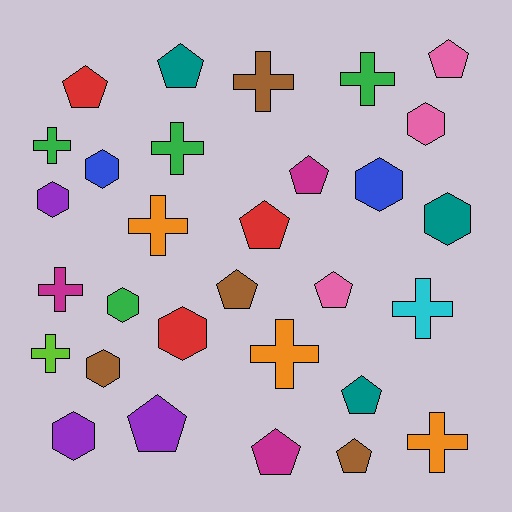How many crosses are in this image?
There are 10 crosses.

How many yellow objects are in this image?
There are no yellow objects.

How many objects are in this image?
There are 30 objects.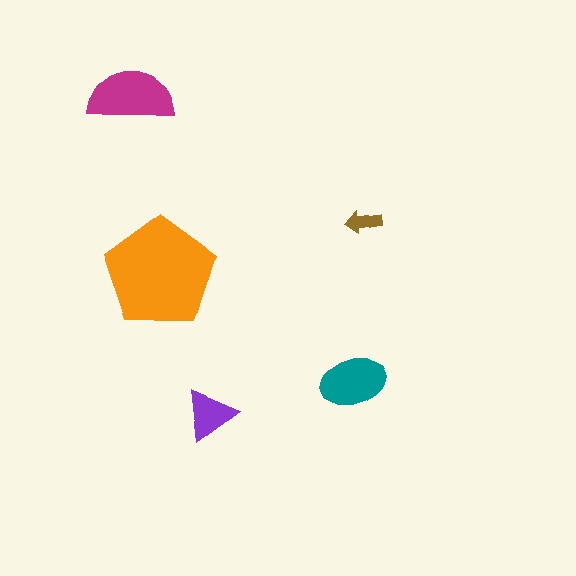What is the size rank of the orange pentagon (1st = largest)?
1st.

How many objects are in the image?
There are 5 objects in the image.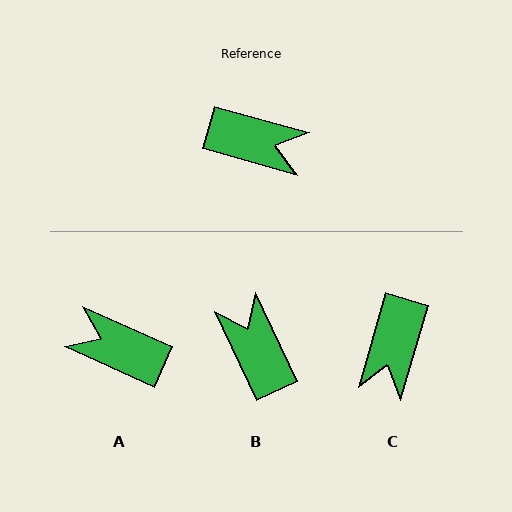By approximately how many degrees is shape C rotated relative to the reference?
Approximately 91 degrees clockwise.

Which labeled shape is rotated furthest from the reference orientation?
A, about 171 degrees away.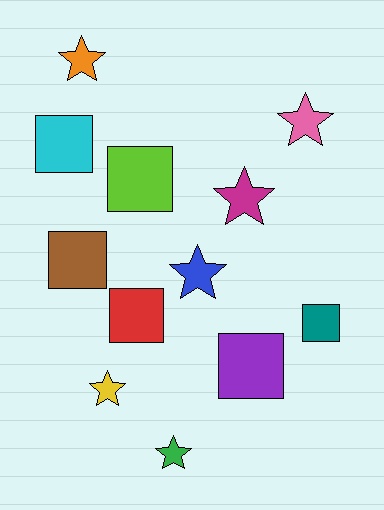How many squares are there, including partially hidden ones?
There are 6 squares.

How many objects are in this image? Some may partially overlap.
There are 12 objects.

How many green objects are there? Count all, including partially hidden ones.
There is 1 green object.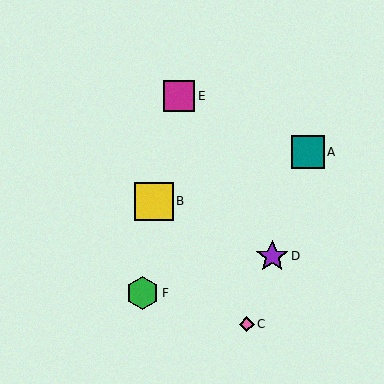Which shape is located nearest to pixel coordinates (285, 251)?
The purple star (labeled D) at (272, 256) is nearest to that location.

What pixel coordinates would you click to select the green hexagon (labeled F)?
Click at (143, 293) to select the green hexagon F.